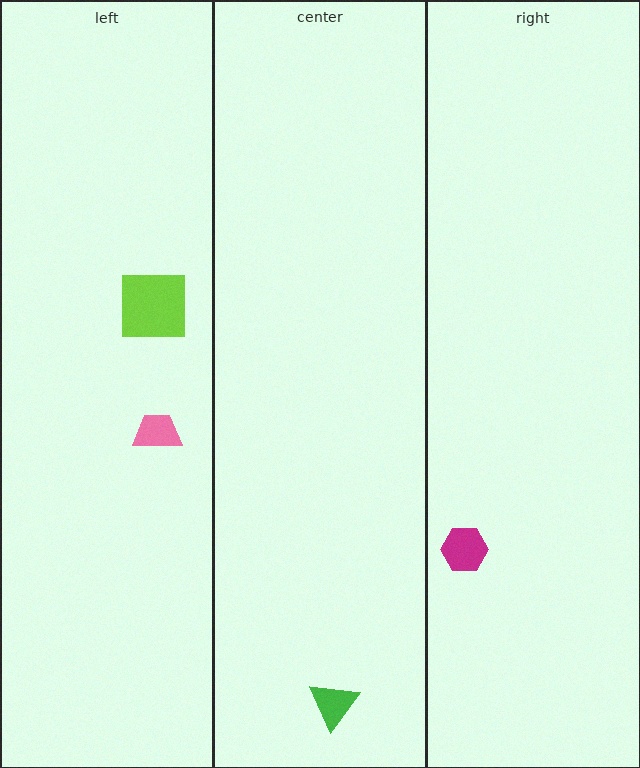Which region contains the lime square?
The left region.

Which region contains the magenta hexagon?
The right region.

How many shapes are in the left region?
2.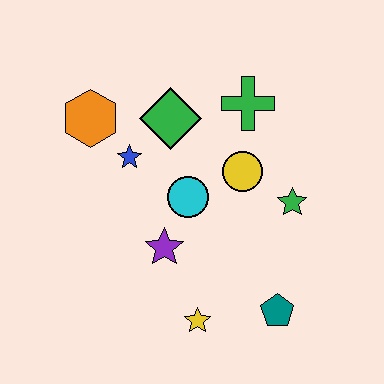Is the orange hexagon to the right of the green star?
No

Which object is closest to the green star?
The yellow circle is closest to the green star.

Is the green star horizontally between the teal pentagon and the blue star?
No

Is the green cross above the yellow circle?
Yes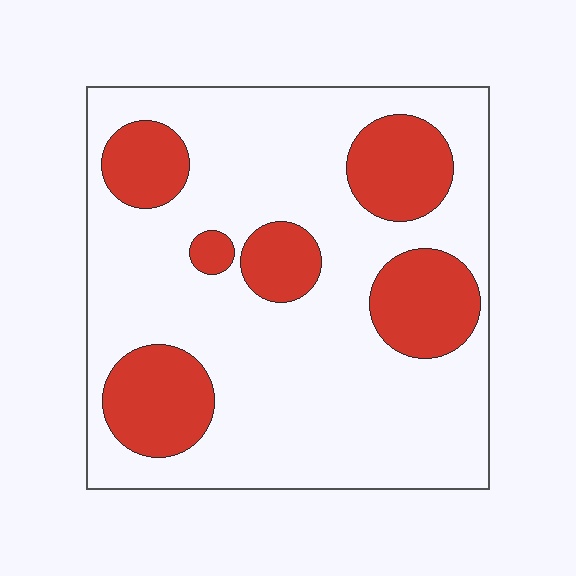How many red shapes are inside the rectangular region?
6.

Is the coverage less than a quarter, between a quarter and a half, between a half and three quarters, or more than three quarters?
Between a quarter and a half.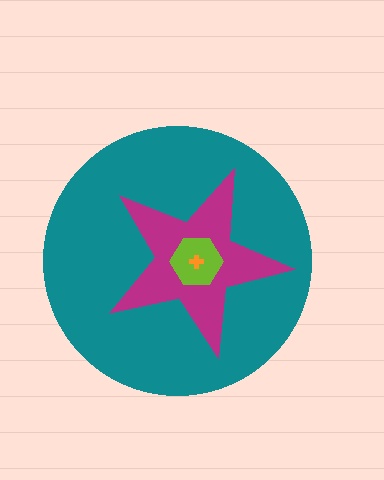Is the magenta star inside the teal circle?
Yes.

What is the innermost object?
The orange cross.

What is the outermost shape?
The teal circle.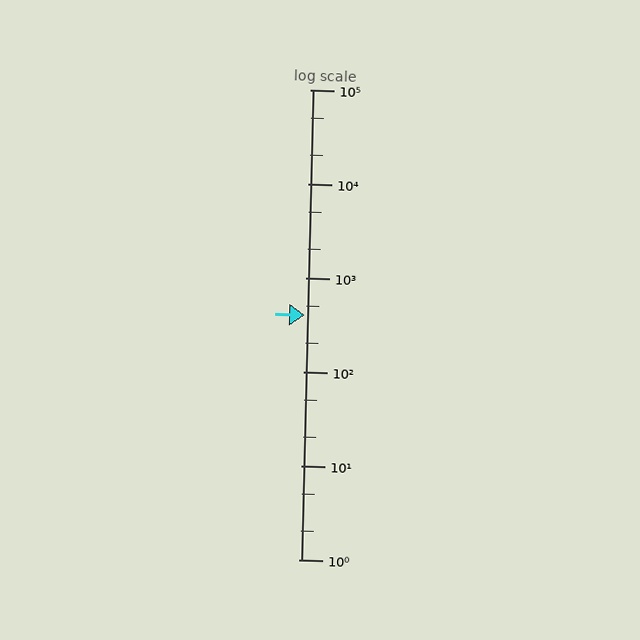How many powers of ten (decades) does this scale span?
The scale spans 5 decades, from 1 to 100000.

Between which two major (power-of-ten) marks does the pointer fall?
The pointer is between 100 and 1000.